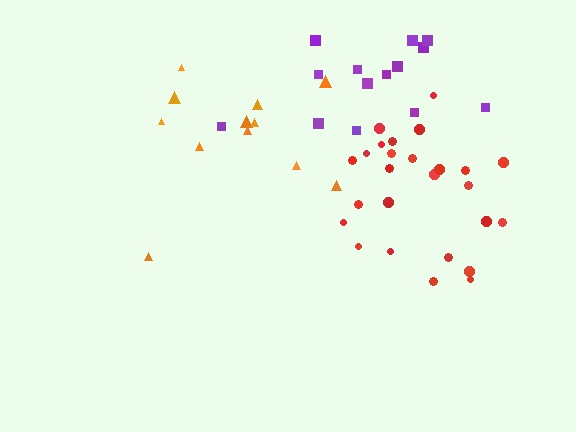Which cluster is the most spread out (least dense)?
Purple.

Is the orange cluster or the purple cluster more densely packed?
Orange.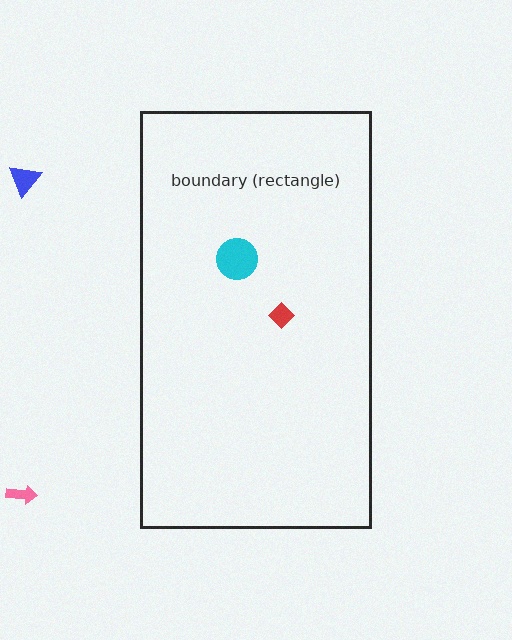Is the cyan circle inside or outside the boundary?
Inside.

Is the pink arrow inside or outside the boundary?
Outside.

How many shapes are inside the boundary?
2 inside, 2 outside.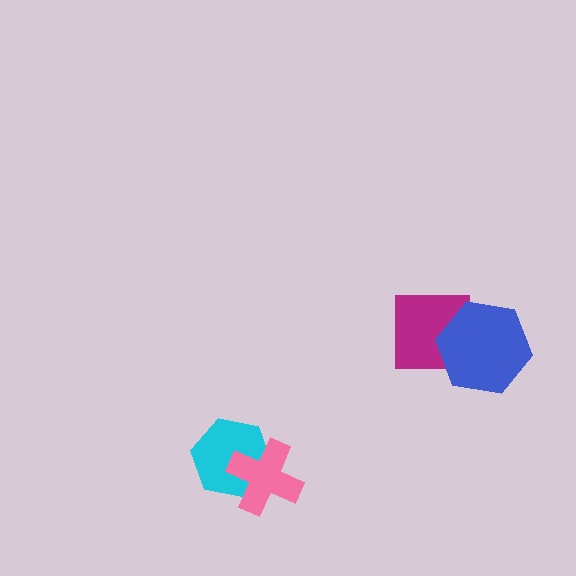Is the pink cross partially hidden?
No, no other shape covers it.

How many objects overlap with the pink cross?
1 object overlaps with the pink cross.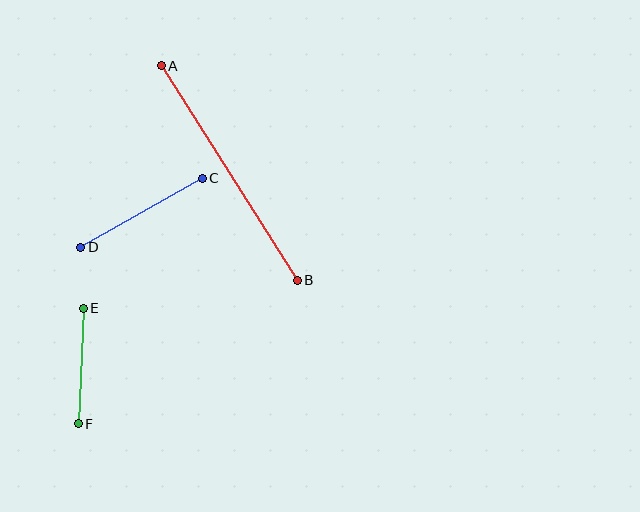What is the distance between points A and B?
The distance is approximately 254 pixels.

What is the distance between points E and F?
The distance is approximately 116 pixels.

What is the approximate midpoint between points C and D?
The midpoint is at approximately (141, 213) pixels.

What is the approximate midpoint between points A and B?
The midpoint is at approximately (229, 173) pixels.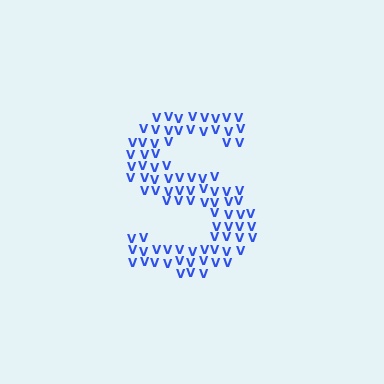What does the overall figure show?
The overall figure shows the letter S.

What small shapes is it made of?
It is made of small letter V's.